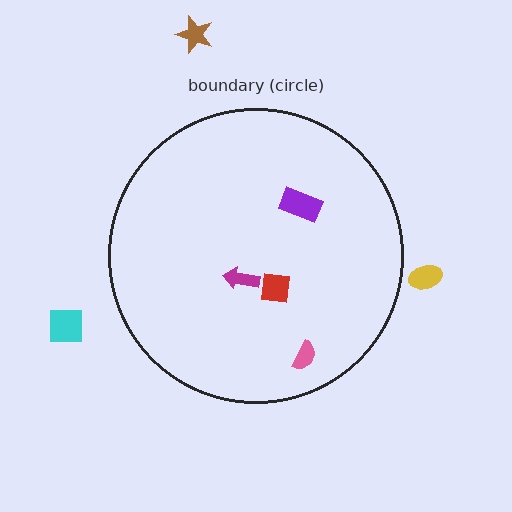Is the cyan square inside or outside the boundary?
Outside.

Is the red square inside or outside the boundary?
Inside.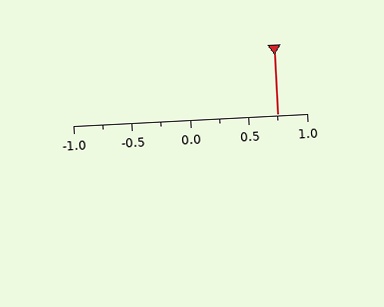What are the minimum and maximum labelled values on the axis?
The axis runs from -1.0 to 1.0.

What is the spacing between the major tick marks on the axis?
The major ticks are spaced 0.5 apart.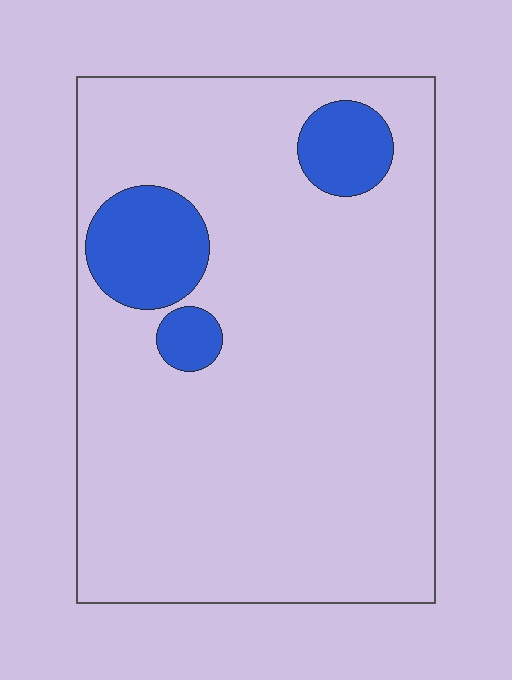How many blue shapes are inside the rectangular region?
3.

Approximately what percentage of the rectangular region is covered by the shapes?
Approximately 10%.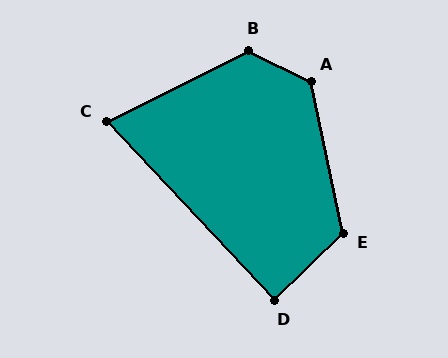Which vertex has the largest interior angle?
A, at approximately 128 degrees.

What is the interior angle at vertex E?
Approximately 122 degrees (obtuse).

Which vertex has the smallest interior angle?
C, at approximately 73 degrees.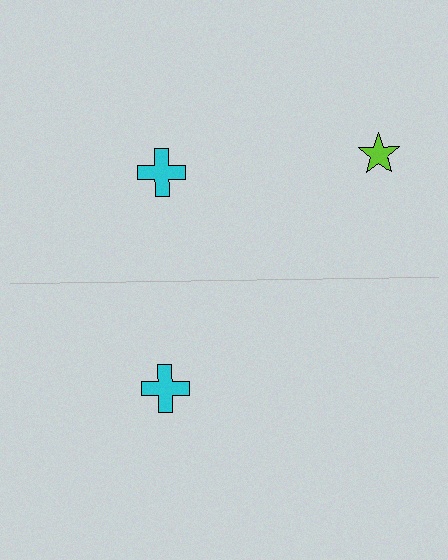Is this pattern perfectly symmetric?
No, the pattern is not perfectly symmetric. A lime star is missing from the bottom side.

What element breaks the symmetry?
A lime star is missing from the bottom side.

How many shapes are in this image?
There are 3 shapes in this image.